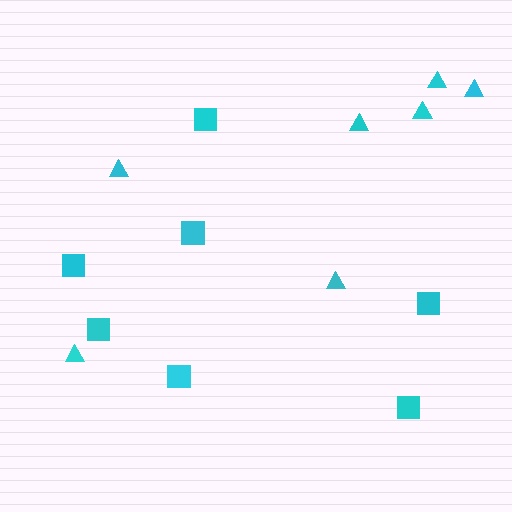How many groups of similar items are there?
There are 2 groups: one group of squares (7) and one group of triangles (7).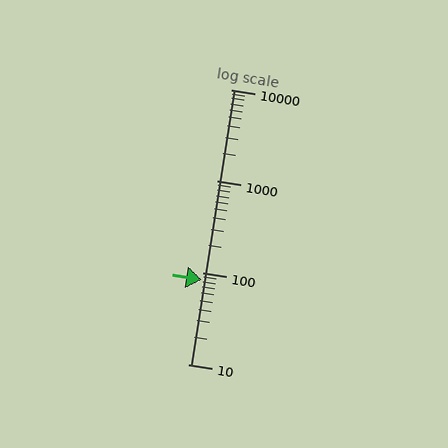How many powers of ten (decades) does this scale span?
The scale spans 3 decades, from 10 to 10000.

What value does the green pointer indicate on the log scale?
The pointer indicates approximately 83.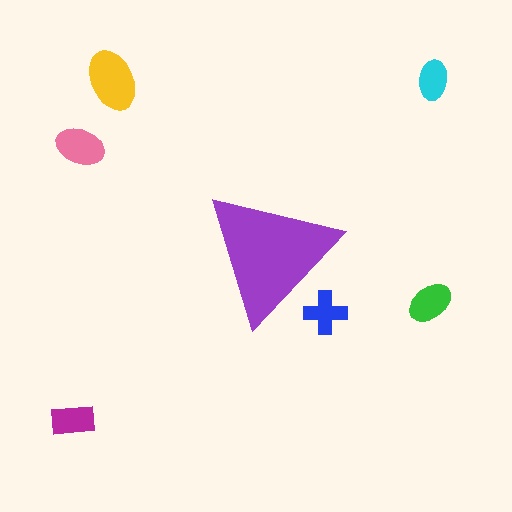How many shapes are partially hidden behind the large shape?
1 shape is partially hidden.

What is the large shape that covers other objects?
A purple triangle.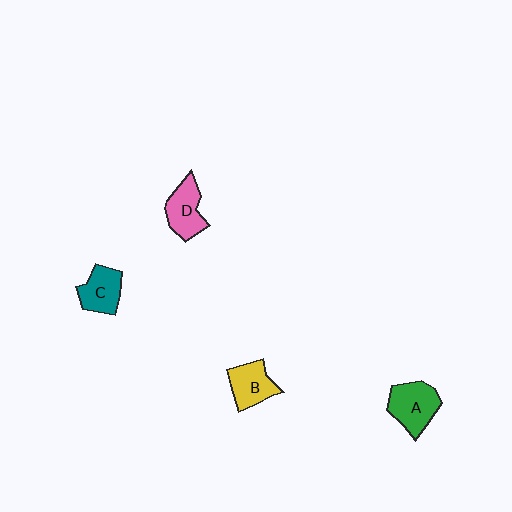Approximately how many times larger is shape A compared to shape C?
Approximately 1.2 times.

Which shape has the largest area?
Shape A (green).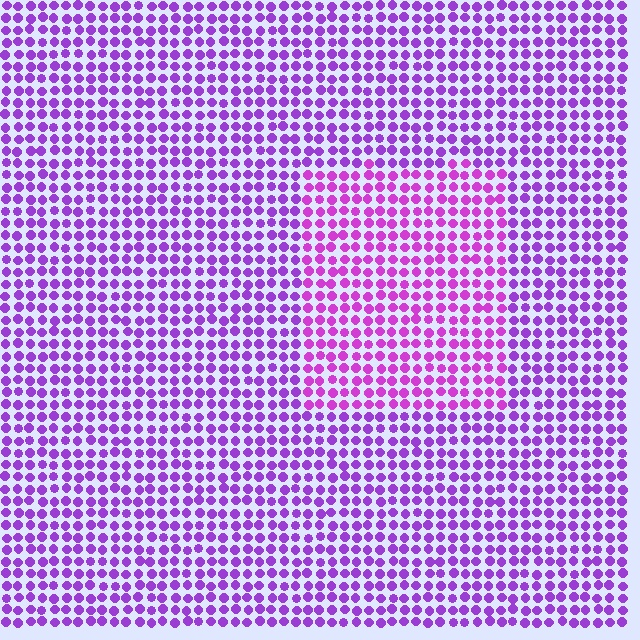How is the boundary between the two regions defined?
The boundary is defined purely by a slight shift in hue (about 22 degrees). Spacing, size, and orientation are identical on both sides.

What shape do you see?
I see a rectangle.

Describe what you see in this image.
The image is filled with small purple elements in a uniform arrangement. A rectangle-shaped region is visible where the elements are tinted to a slightly different hue, forming a subtle color boundary.